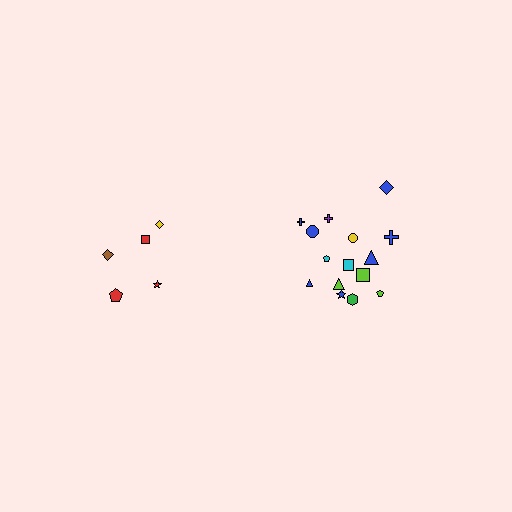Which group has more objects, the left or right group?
The right group.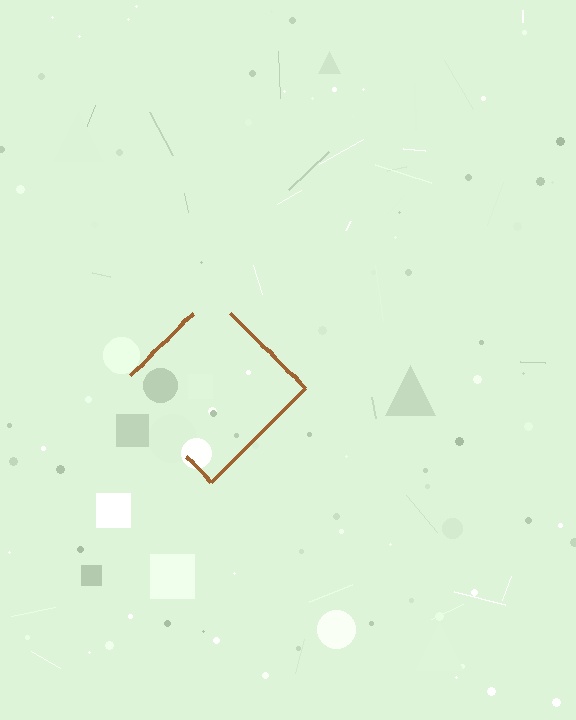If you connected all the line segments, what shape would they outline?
They would outline a diamond.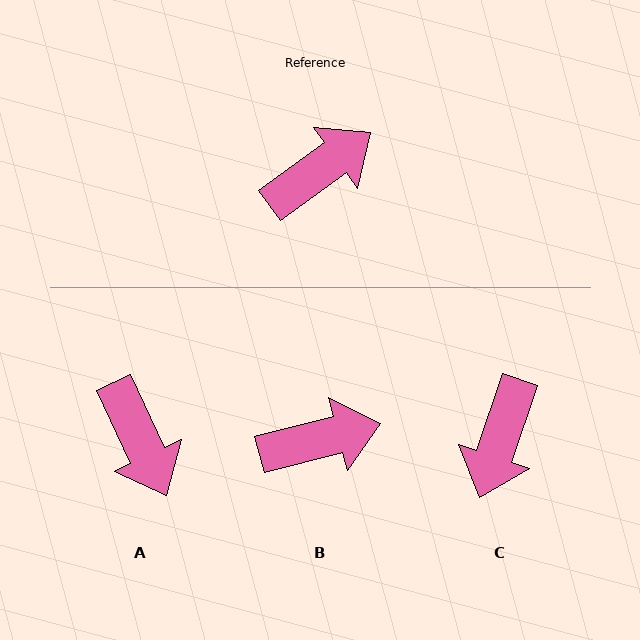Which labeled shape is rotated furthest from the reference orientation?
C, about 145 degrees away.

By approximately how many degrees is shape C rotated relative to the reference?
Approximately 145 degrees clockwise.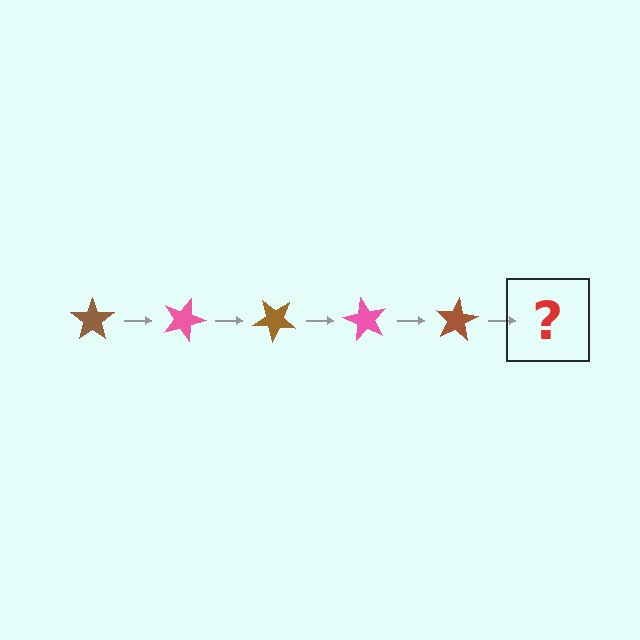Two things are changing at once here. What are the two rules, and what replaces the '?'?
The two rules are that it rotates 20 degrees each step and the color cycles through brown and pink. The '?' should be a pink star, rotated 100 degrees from the start.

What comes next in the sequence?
The next element should be a pink star, rotated 100 degrees from the start.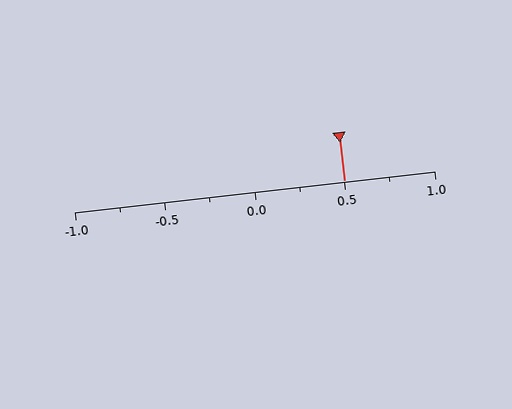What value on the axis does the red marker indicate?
The marker indicates approximately 0.5.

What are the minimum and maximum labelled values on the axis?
The axis runs from -1.0 to 1.0.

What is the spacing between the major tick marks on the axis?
The major ticks are spaced 0.5 apart.